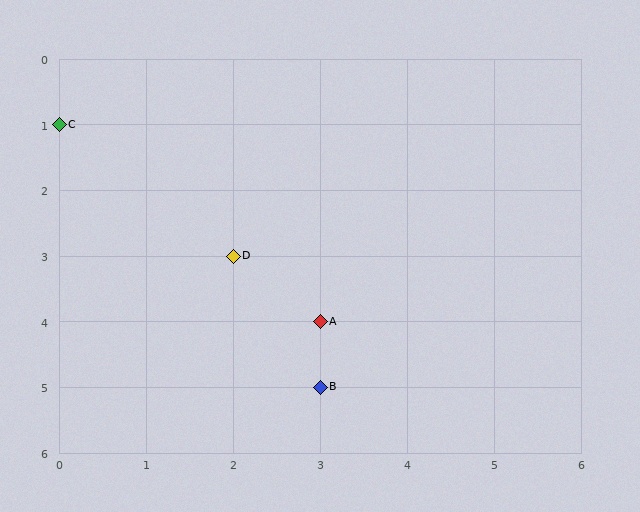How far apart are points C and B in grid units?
Points C and B are 3 columns and 4 rows apart (about 5.0 grid units diagonally).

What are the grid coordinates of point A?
Point A is at grid coordinates (3, 4).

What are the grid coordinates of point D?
Point D is at grid coordinates (2, 3).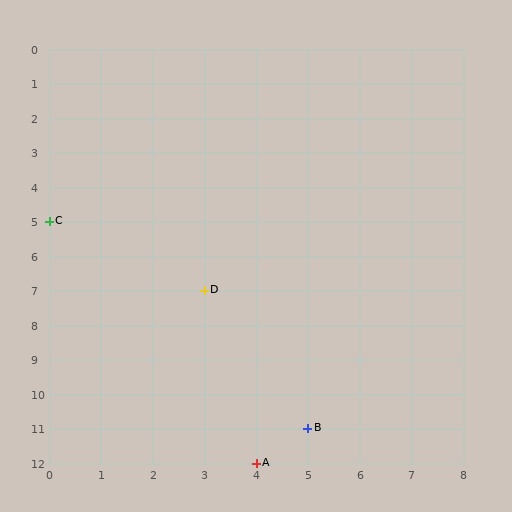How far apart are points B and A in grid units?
Points B and A are 1 column and 1 row apart (about 1.4 grid units diagonally).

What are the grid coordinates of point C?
Point C is at grid coordinates (0, 5).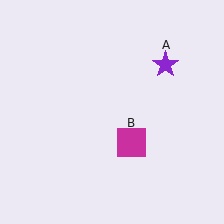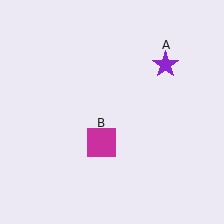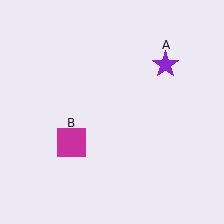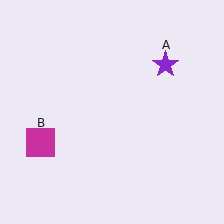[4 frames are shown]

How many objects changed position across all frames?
1 object changed position: magenta square (object B).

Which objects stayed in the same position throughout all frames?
Purple star (object A) remained stationary.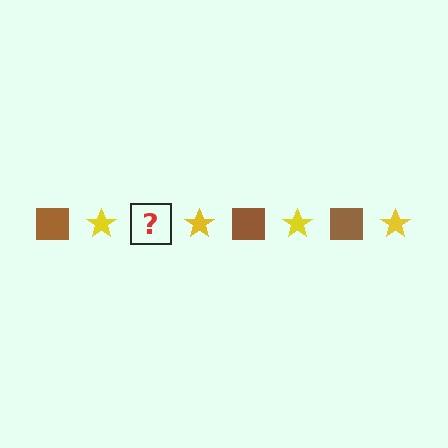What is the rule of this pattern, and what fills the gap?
The rule is that the pattern alternates between brown square and yellow star. The gap should be filled with a brown square.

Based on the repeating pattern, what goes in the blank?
The blank should be a brown square.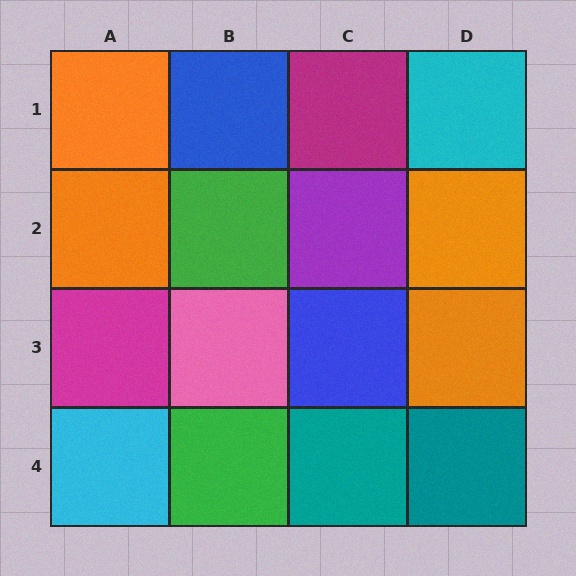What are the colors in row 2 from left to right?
Orange, green, purple, orange.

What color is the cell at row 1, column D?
Cyan.